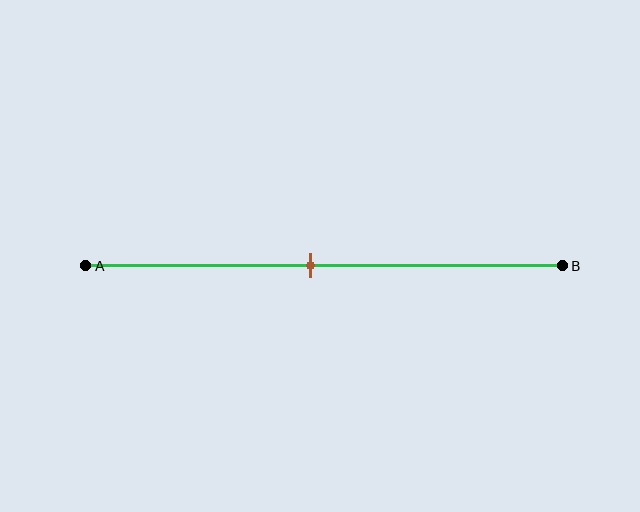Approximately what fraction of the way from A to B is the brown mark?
The brown mark is approximately 45% of the way from A to B.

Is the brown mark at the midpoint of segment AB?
Yes, the mark is approximately at the midpoint.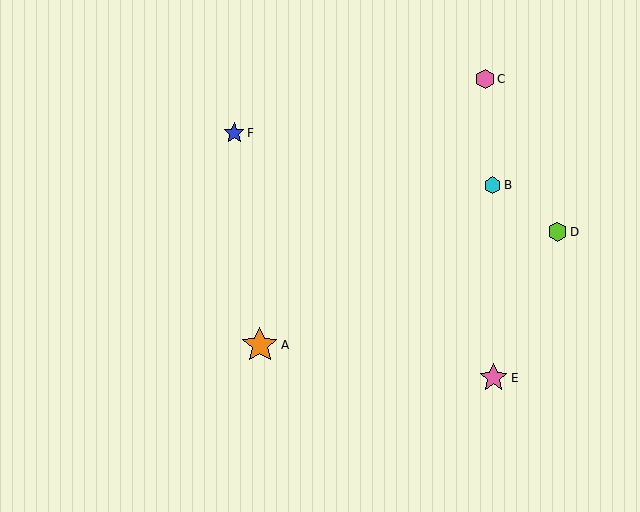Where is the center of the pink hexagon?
The center of the pink hexagon is at (485, 79).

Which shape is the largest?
The orange star (labeled A) is the largest.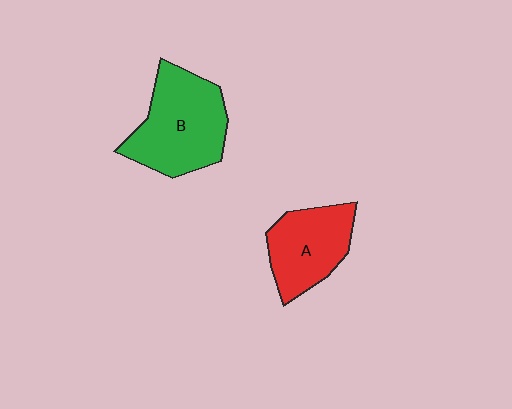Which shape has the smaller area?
Shape A (red).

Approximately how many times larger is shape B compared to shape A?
Approximately 1.3 times.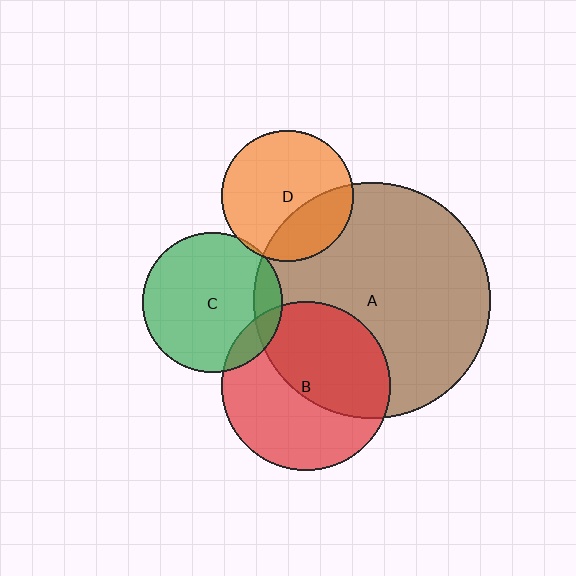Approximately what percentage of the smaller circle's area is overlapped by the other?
Approximately 5%.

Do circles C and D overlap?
Yes.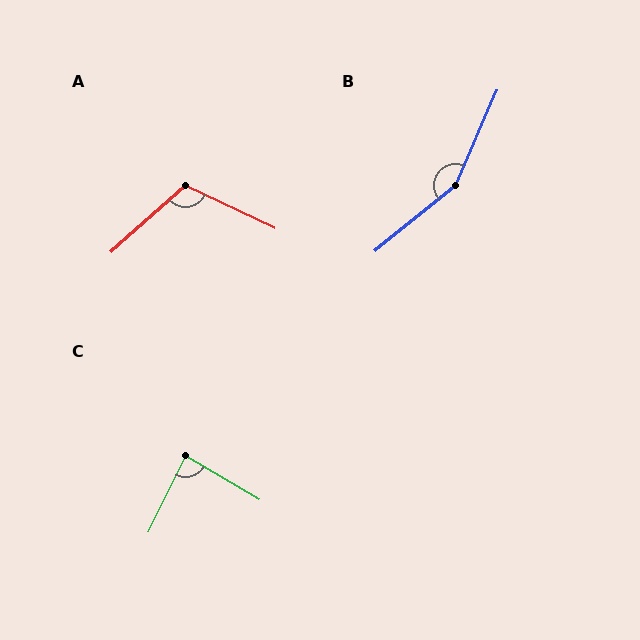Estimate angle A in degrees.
Approximately 113 degrees.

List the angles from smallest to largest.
C (86°), A (113°), B (152°).